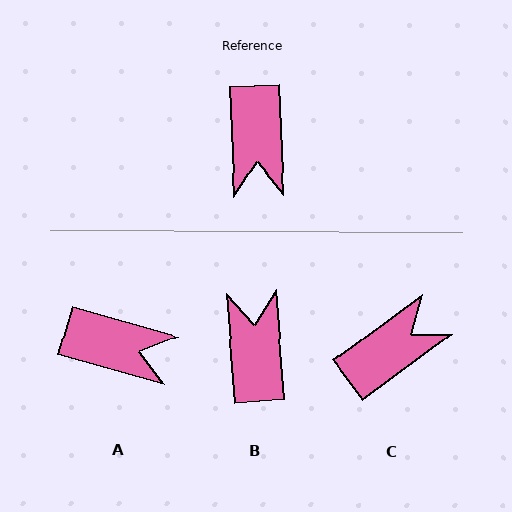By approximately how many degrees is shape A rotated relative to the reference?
Approximately 72 degrees counter-clockwise.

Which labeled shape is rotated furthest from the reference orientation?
B, about 178 degrees away.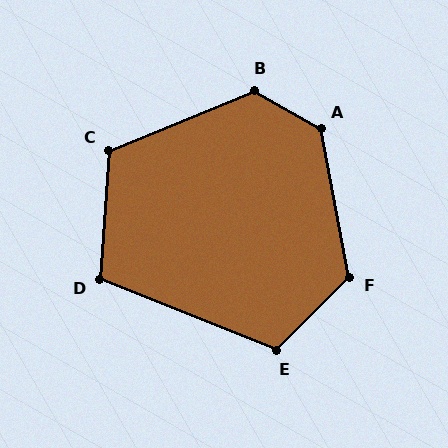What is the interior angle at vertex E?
Approximately 114 degrees (obtuse).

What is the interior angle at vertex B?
Approximately 129 degrees (obtuse).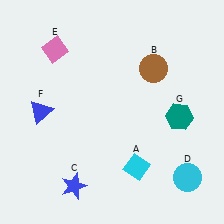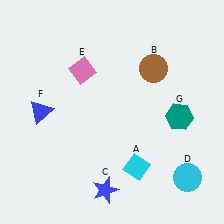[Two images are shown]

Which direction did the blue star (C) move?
The blue star (C) moved right.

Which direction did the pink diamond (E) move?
The pink diamond (E) moved right.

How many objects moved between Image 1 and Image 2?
2 objects moved between the two images.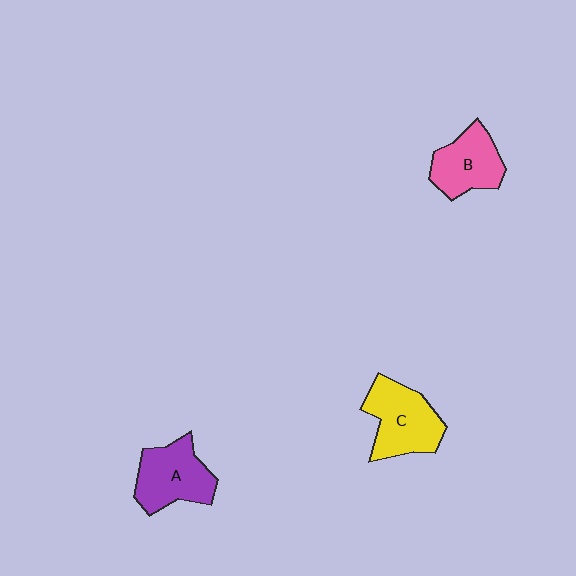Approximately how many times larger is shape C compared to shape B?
Approximately 1.2 times.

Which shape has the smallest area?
Shape B (pink).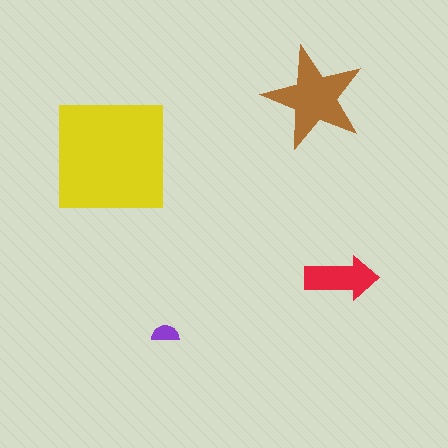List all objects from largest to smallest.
The yellow square, the brown star, the red arrow, the purple semicircle.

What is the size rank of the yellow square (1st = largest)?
1st.